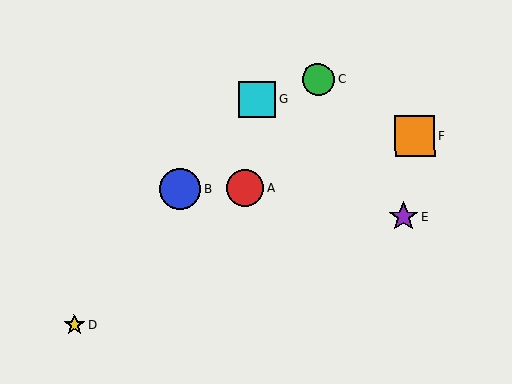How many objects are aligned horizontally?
2 objects (A, B) are aligned horizontally.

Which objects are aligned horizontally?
Objects A, B are aligned horizontally.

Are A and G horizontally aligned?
No, A is at y≈188 and G is at y≈99.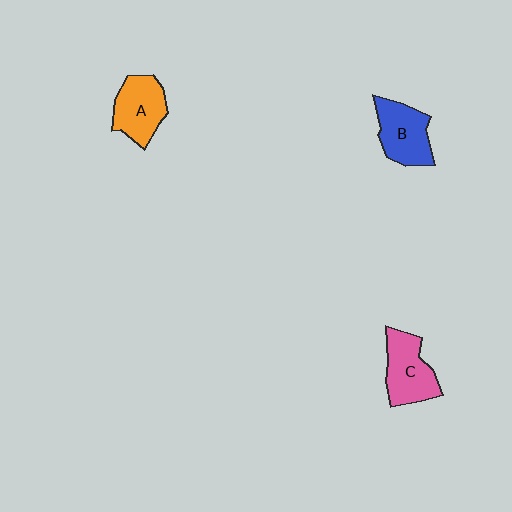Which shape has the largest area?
Shape C (pink).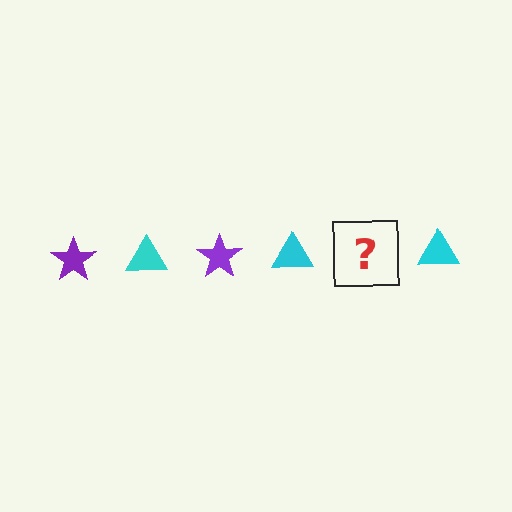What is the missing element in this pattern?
The missing element is a purple star.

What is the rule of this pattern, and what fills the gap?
The rule is that the pattern alternates between purple star and cyan triangle. The gap should be filled with a purple star.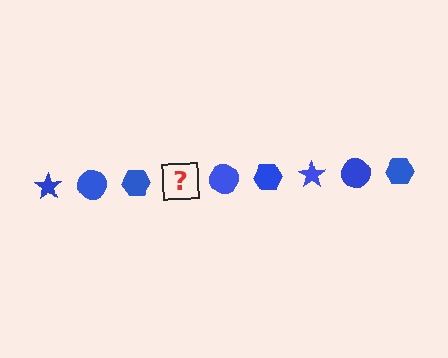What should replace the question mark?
The question mark should be replaced with a blue star.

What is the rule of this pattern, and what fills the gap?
The rule is that the pattern cycles through star, circle, hexagon shapes in blue. The gap should be filled with a blue star.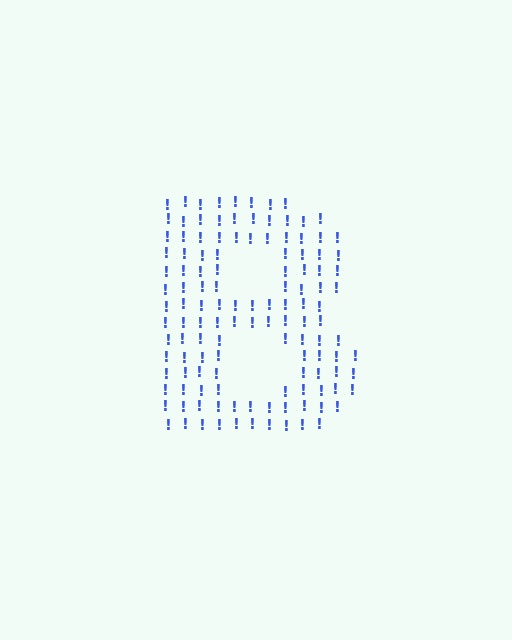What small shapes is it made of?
It is made of small exclamation marks.